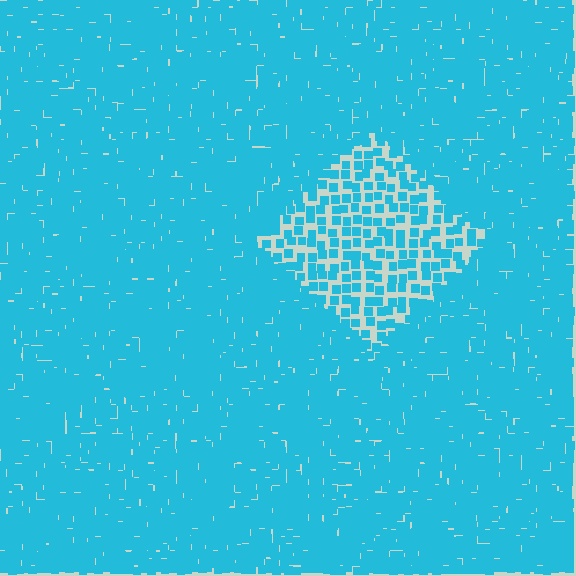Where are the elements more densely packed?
The elements are more densely packed outside the diamond boundary.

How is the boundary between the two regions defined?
The boundary is defined by a change in element density (approximately 2.4x ratio). All elements are the same color, size, and shape.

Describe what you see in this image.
The image contains small cyan elements arranged at two different densities. A diamond-shaped region is visible where the elements are less densely packed than the surrounding area.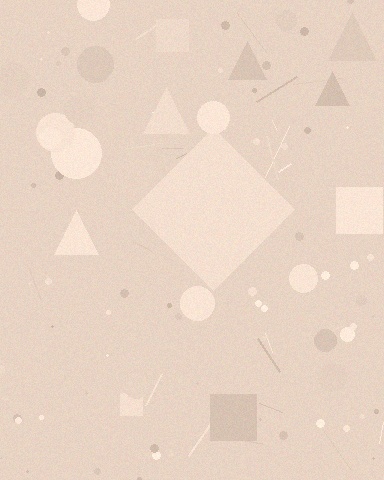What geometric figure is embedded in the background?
A diamond is embedded in the background.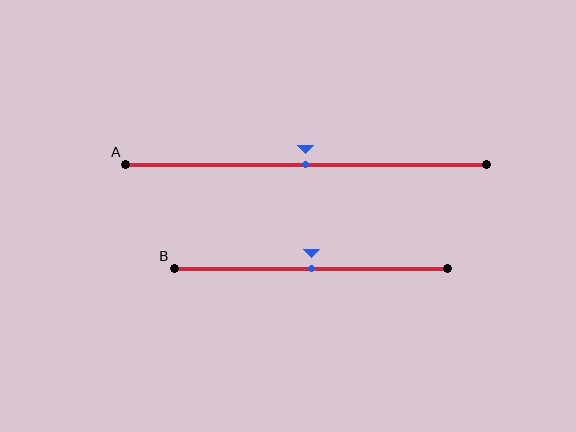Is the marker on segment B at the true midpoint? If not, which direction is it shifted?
Yes, the marker on segment B is at the true midpoint.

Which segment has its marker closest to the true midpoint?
Segment A has its marker closest to the true midpoint.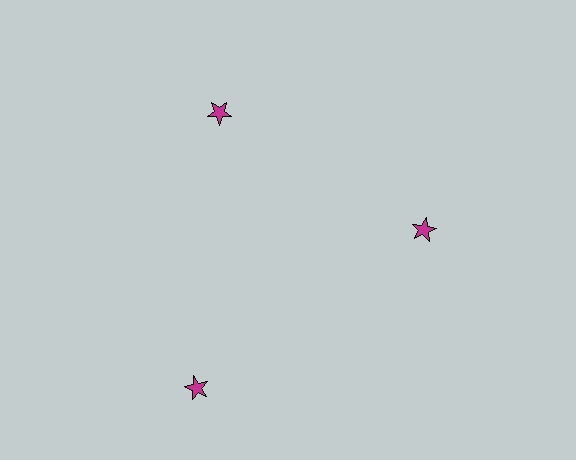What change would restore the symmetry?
The symmetry would be restored by moving it inward, back onto the ring so that all 3 stars sit at equal angles and equal distance from the center.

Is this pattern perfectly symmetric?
No. The 3 magenta stars are arranged in a ring, but one element near the 7 o'clock position is pushed outward from the center, breaking the 3-fold rotational symmetry.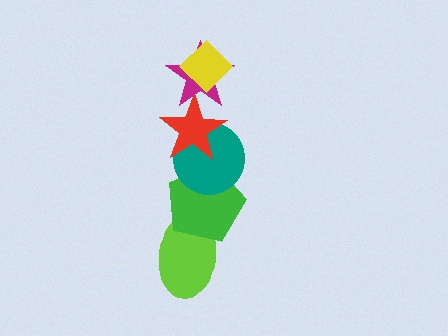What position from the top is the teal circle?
The teal circle is 4th from the top.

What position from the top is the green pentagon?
The green pentagon is 5th from the top.